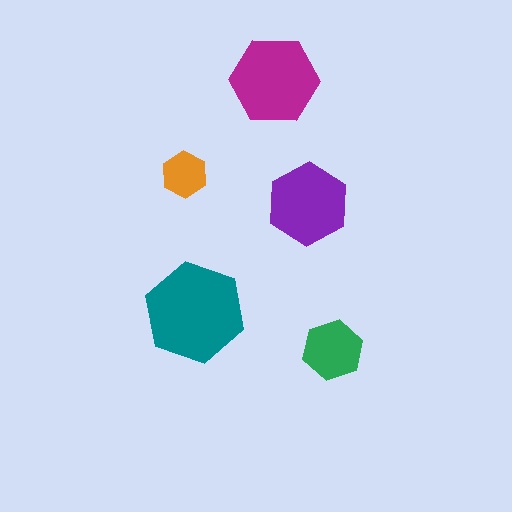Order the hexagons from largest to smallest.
the teal one, the magenta one, the purple one, the green one, the orange one.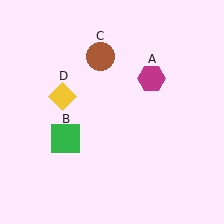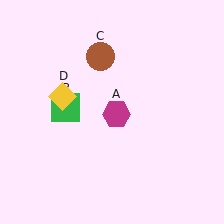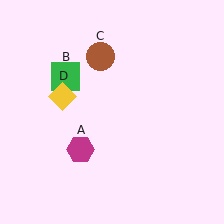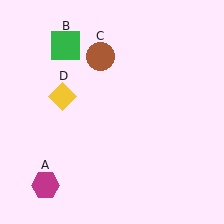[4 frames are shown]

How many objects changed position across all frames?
2 objects changed position: magenta hexagon (object A), green square (object B).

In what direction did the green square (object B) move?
The green square (object B) moved up.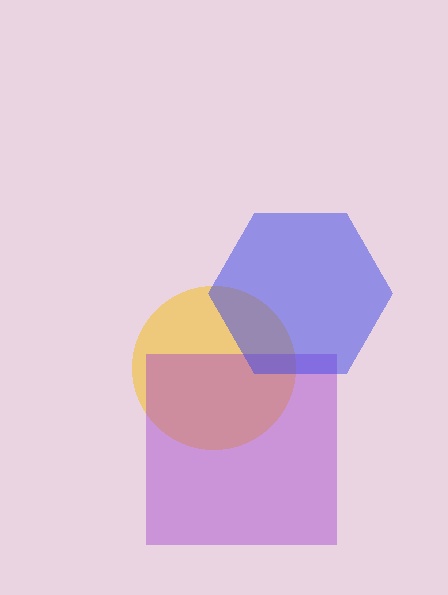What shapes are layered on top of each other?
The layered shapes are: a yellow circle, a purple square, a blue hexagon.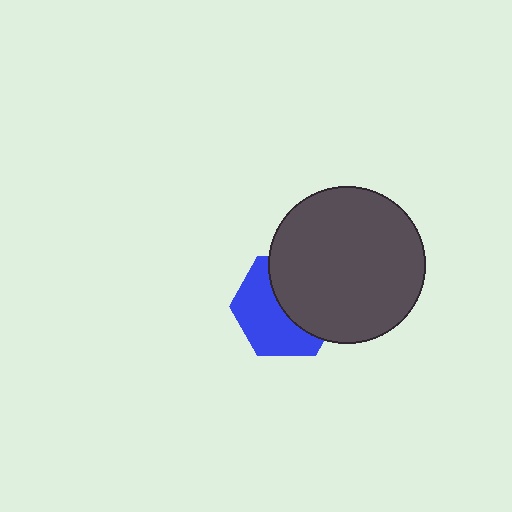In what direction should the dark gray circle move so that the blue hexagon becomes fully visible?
The dark gray circle should move toward the upper-right. That is the shortest direction to clear the overlap and leave the blue hexagon fully visible.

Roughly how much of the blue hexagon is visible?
About half of it is visible (roughly 51%).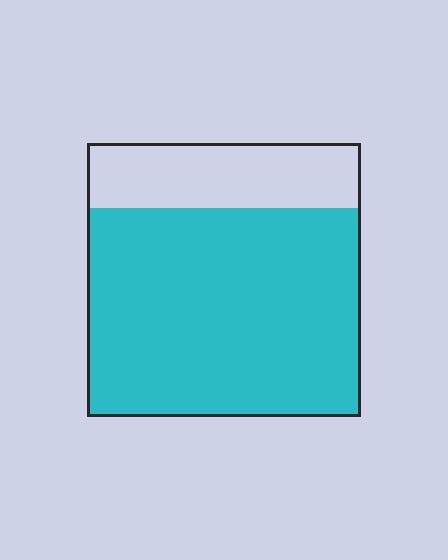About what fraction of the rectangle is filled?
About three quarters (3/4).